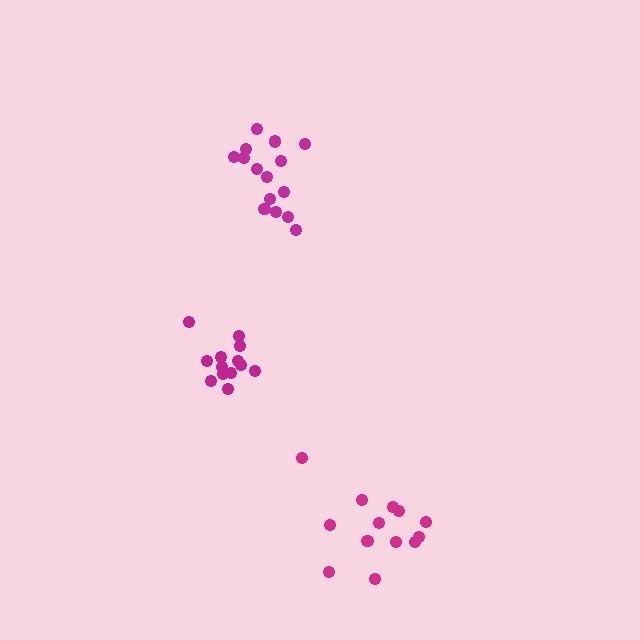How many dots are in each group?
Group 1: 15 dots, Group 2: 13 dots, Group 3: 13 dots (41 total).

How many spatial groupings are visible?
There are 3 spatial groupings.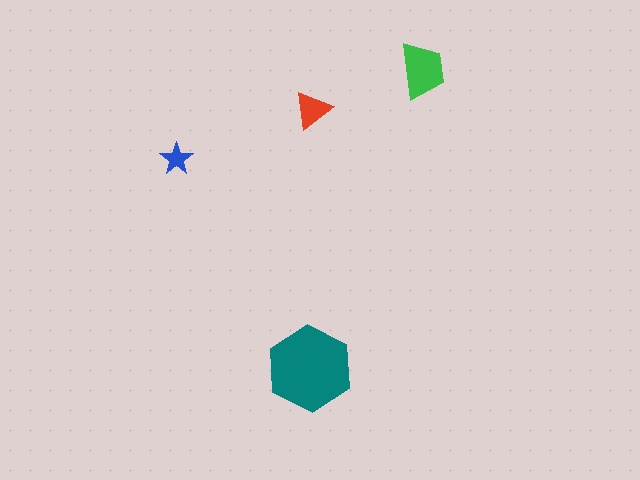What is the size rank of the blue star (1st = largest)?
4th.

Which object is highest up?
The green trapezoid is topmost.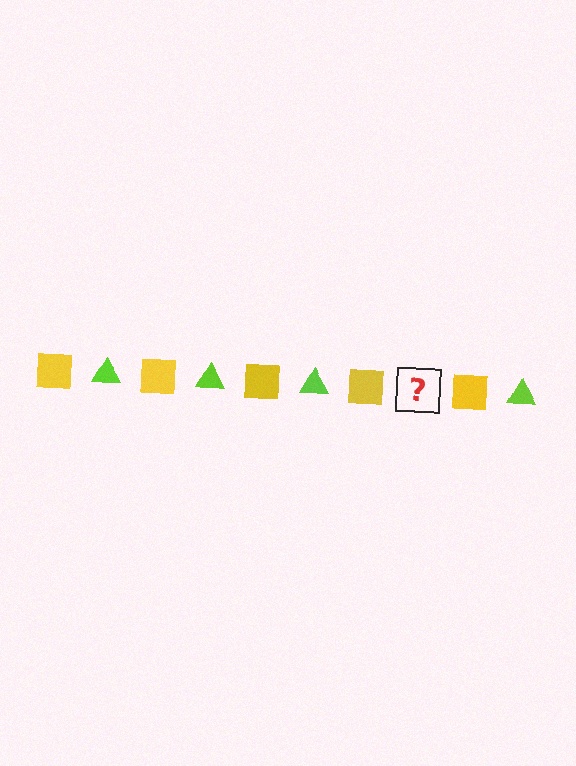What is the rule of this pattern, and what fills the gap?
The rule is that the pattern alternates between yellow square and lime triangle. The gap should be filled with a lime triangle.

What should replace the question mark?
The question mark should be replaced with a lime triangle.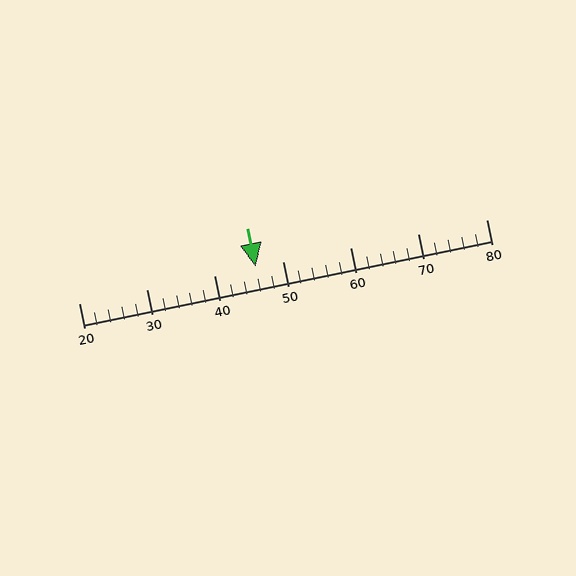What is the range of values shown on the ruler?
The ruler shows values from 20 to 80.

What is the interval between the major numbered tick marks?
The major tick marks are spaced 10 units apart.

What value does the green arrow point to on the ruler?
The green arrow points to approximately 46.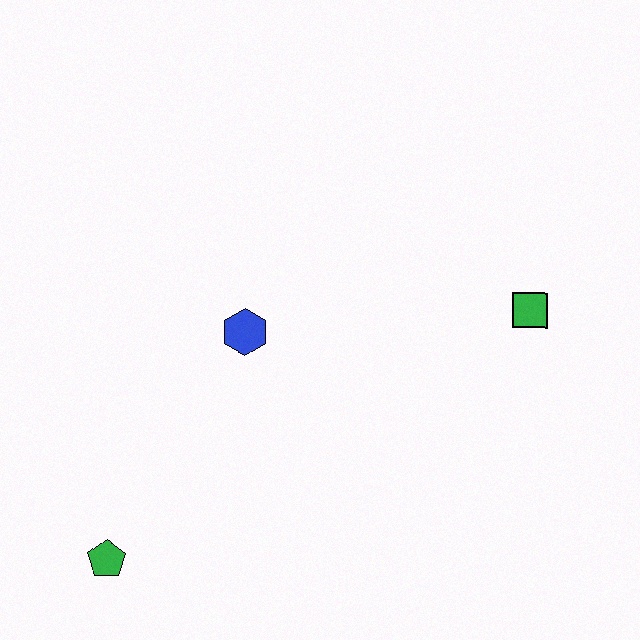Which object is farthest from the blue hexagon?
The green square is farthest from the blue hexagon.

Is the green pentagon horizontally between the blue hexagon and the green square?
No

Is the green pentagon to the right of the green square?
No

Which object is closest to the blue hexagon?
The green pentagon is closest to the blue hexagon.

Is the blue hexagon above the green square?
No